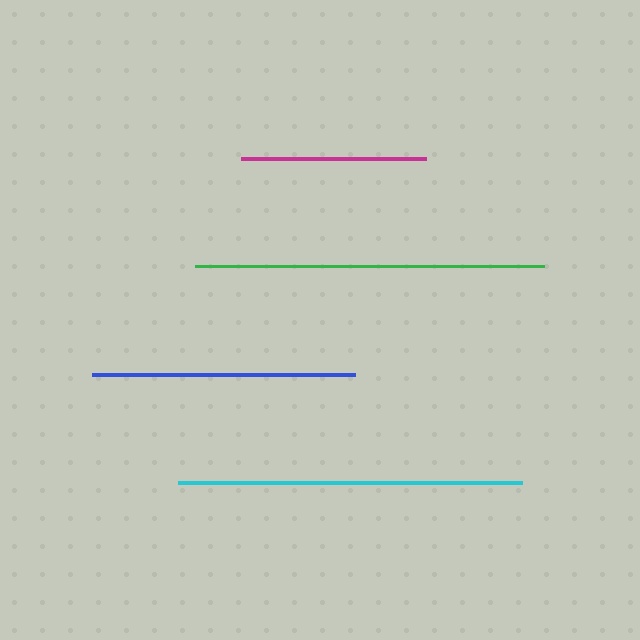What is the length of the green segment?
The green segment is approximately 350 pixels long.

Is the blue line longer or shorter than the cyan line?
The cyan line is longer than the blue line.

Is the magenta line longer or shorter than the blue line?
The blue line is longer than the magenta line.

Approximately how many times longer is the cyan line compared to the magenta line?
The cyan line is approximately 1.9 times the length of the magenta line.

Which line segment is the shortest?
The magenta line is the shortest at approximately 184 pixels.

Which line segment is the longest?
The green line is the longest at approximately 350 pixels.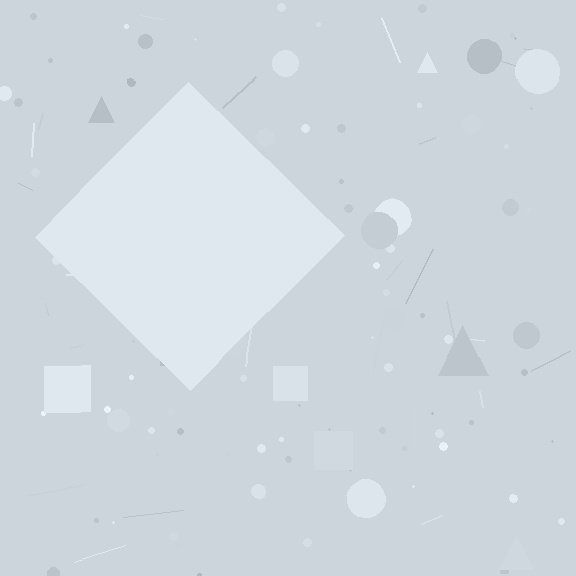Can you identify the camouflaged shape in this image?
The camouflaged shape is a diamond.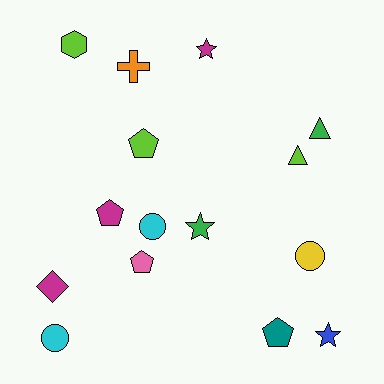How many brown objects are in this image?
There are no brown objects.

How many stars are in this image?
There are 3 stars.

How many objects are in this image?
There are 15 objects.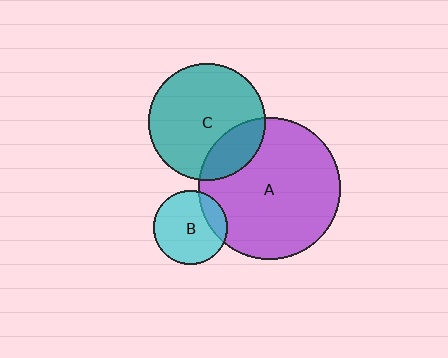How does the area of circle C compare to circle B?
Approximately 2.5 times.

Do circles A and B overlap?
Yes.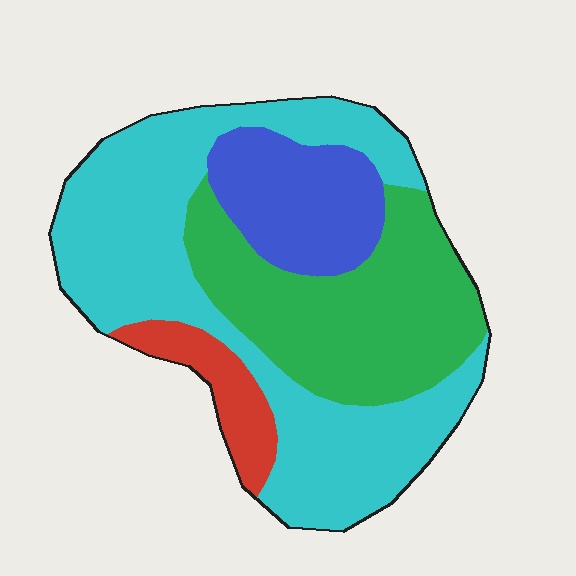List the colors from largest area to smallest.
From largest to smallest: cyan, green, blue, red.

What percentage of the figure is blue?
Blue covers 15% of the figure.